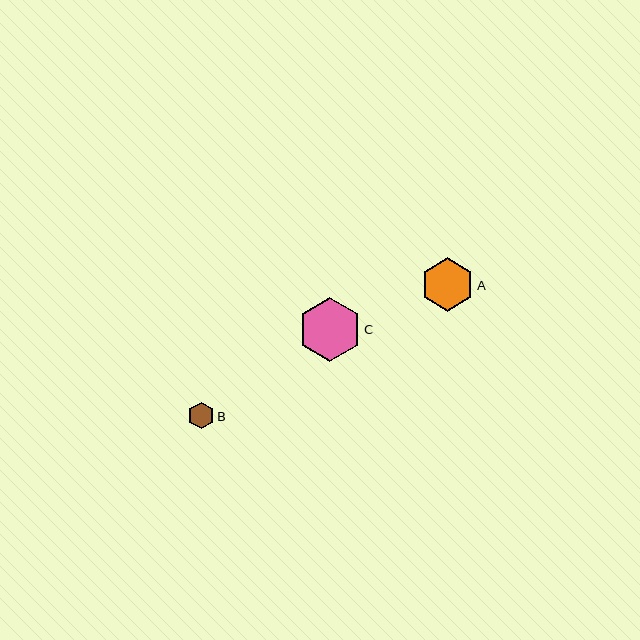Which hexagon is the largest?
Hexagon C is the largest with a size of approximately 63 pixels.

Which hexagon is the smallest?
Hexagon B is the smallest with a size of approximately 26 pixels.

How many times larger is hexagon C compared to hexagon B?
Hexagon C is approximately 2.4 times the size of hexagon B.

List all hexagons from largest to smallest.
From largest to smallest: C, A, B.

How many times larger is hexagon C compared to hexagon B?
Hexagon C is approximately 2.4 times the size of hexagon B.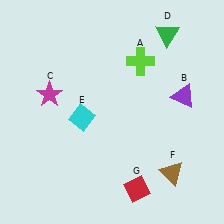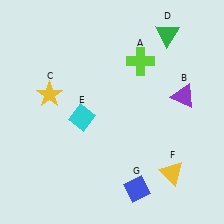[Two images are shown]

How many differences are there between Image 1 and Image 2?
There are 3 differences between the two images.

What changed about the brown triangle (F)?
In Image 1, F is brown. In Image 2, it changed to yellow.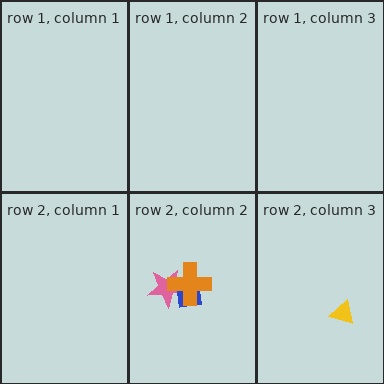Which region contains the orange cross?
The row 2, column 2 region.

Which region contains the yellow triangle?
The row 2, column 3 region.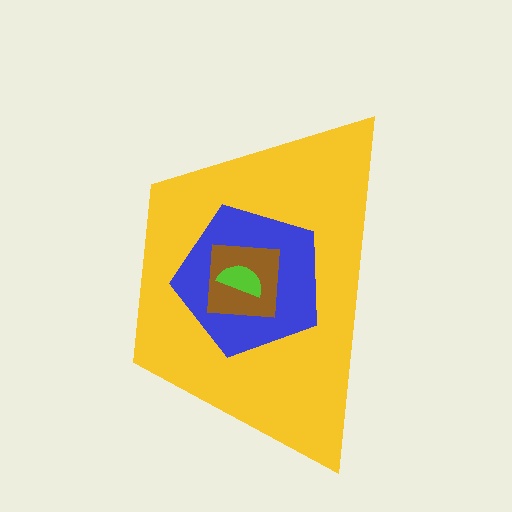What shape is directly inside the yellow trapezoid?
The blue pentagon.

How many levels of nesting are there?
4.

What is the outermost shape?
The yellow trapezoid.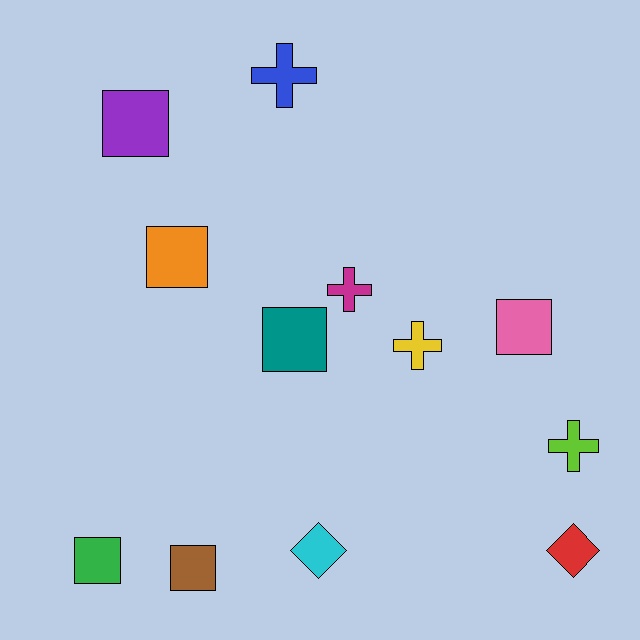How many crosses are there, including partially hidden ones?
There are 4 crosses.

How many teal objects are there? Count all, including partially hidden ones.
There is 1 teal object.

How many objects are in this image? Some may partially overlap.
There are 12 objects.